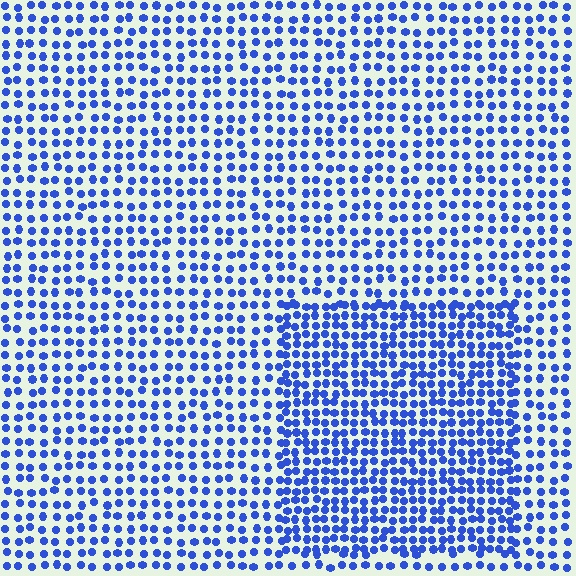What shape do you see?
I see a rectangle.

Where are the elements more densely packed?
The elements are more densely packed inside the rectangle boundary.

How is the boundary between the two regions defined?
The boundary is defined by a change in element density (approximately 1.6x ratio). All elements are the same color, size, and shape.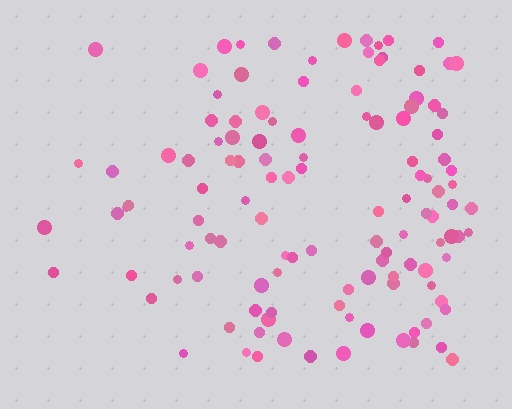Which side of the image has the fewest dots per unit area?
The left.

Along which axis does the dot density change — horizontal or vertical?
Horizontal.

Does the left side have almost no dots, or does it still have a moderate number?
Still a moderate number, just noticeably fewer than the right.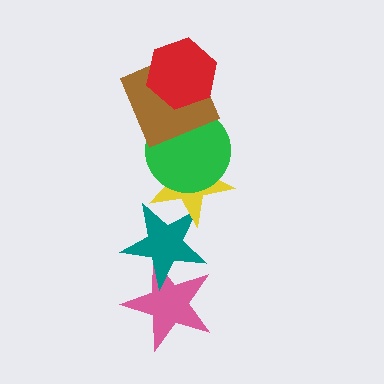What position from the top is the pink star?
The pink star is 6th from the top.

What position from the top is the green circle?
The green circle is 3rd from the top.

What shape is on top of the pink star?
The teal star is on top of the pink star.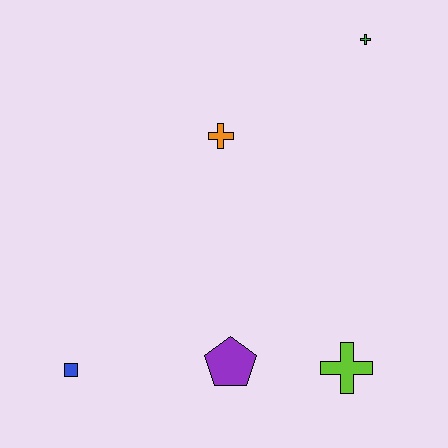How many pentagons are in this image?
There is 1 pentagon.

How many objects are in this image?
There are 5 objects.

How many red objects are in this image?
There are no red objects.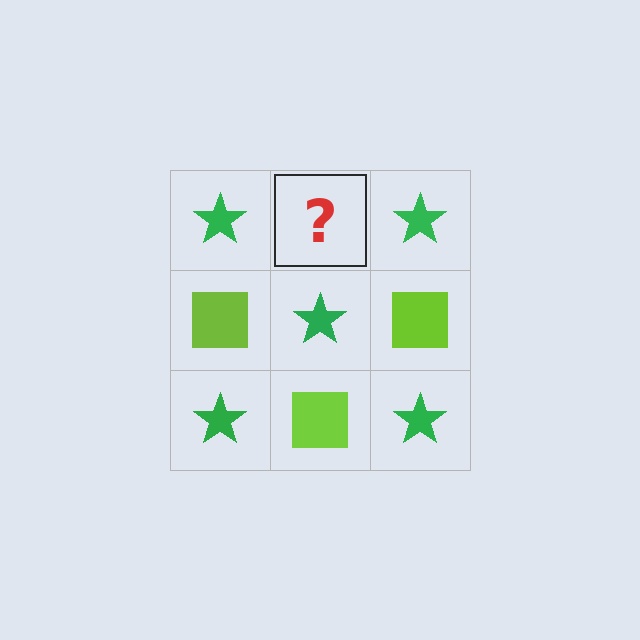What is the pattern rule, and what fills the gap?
The rule is that it alternates green star and lime square in a checkerboard pattern. The gap should be filled with a lime square.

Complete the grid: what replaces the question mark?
The question mark should be replaced with a lime square.